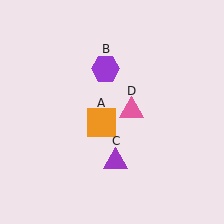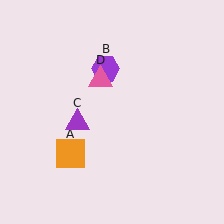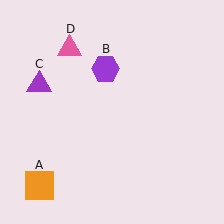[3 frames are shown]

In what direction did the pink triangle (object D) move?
The pink triangle (object D) moved up and to the left.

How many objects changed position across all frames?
3 objects changed position: orange square (object A), purple triangle (object C), pink triangle (object D).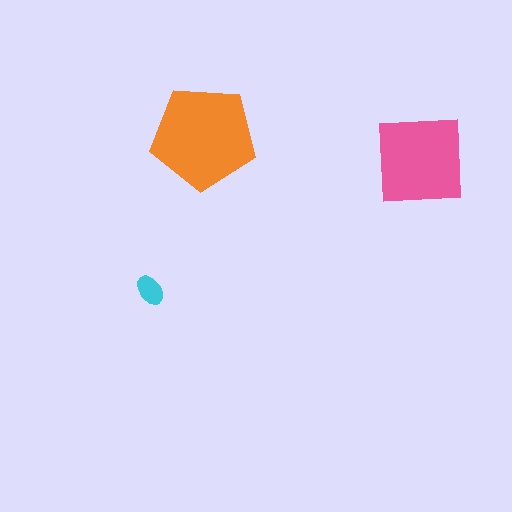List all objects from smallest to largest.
The cyan ellipse, the pink square, the orange pentagon.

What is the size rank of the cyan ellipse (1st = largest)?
3rd.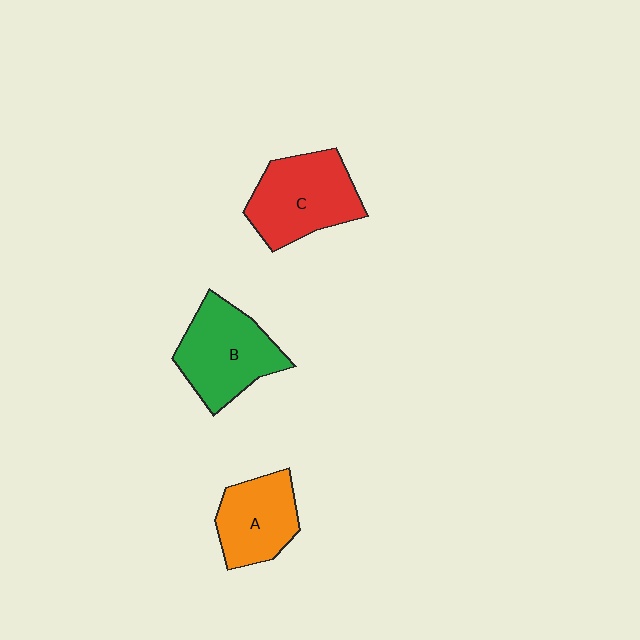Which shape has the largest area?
Shape C (red).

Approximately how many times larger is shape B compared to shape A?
Approximately 1.3 times.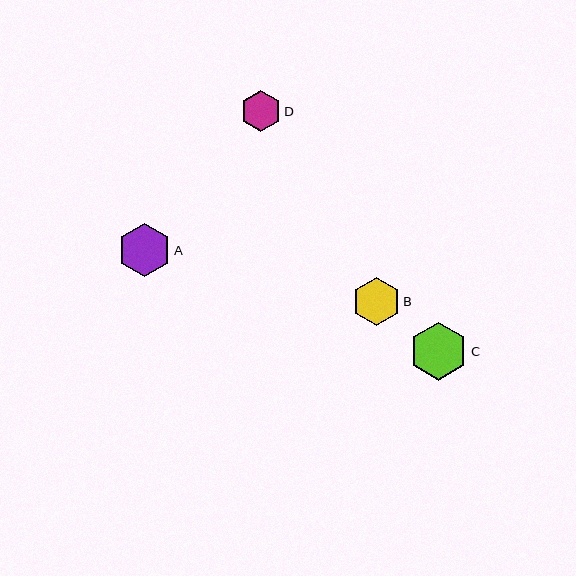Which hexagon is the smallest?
Hexagon D is the smallest with a size of approximately 40 pixels.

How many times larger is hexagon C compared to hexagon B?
Hexagon C is approximately 1.2 times the size of hexagon B.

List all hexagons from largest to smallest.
From largest to smallest: C, A, B, D.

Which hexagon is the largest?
Hexagon C is the largest with a size of approximately 58 pixels.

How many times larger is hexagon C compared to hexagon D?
Hexagon C is approximately 1.4 times the size of hexagon D.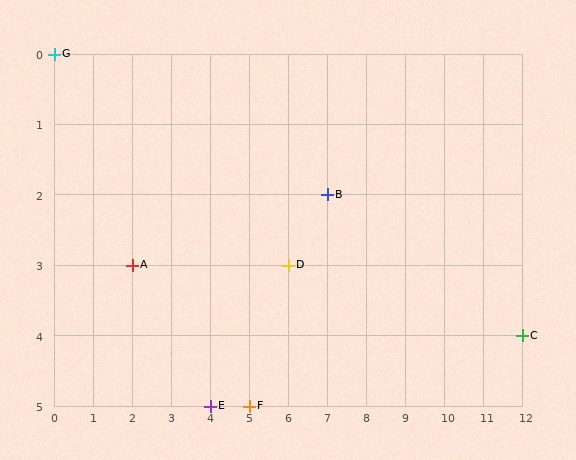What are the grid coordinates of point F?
Point F is at grid coordinates (5, 5).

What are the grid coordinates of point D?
Point D is at grid coordinates (6, 3).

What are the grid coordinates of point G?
Point G is at grid coordinates (0, 0).